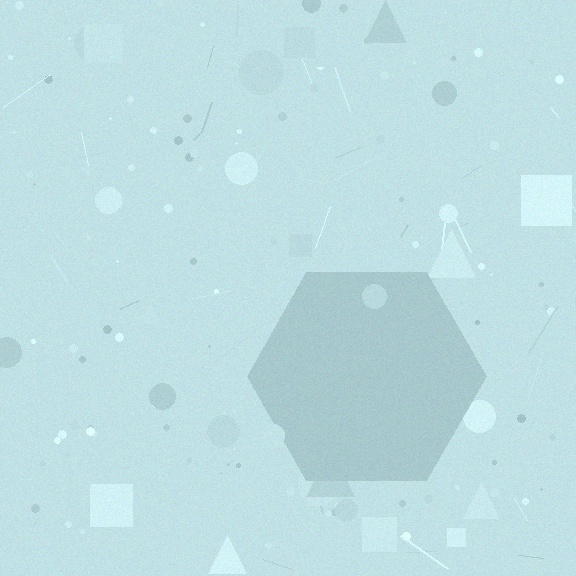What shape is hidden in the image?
A hexagon is hidden in the image.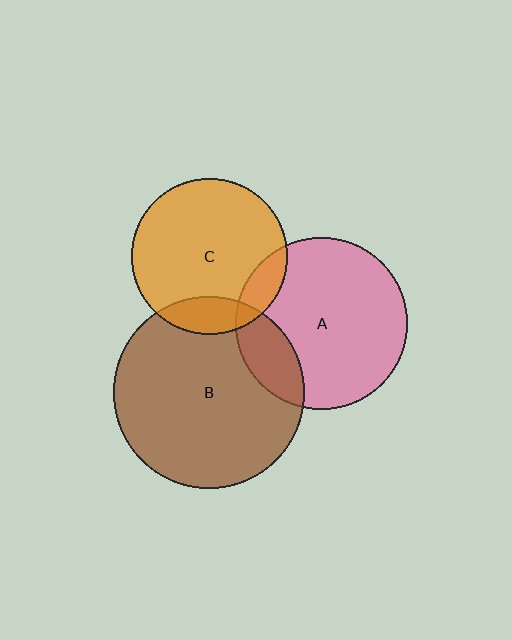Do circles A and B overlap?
Yes.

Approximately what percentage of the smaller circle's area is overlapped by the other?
Approximately 20%.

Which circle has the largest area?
Circle B (brown).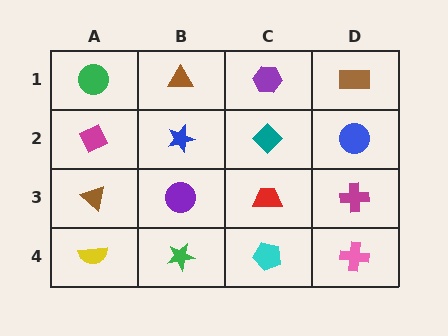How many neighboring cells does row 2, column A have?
3.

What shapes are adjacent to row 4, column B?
A purple circle (row 3, column B), a yellow semicircle (row 4, column A), a cyan pentagon (row 4, column C).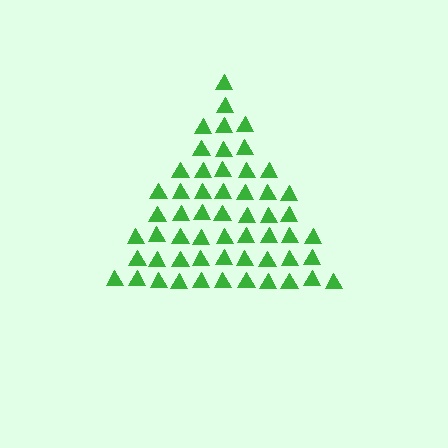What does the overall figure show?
The overall figure shows a triangle.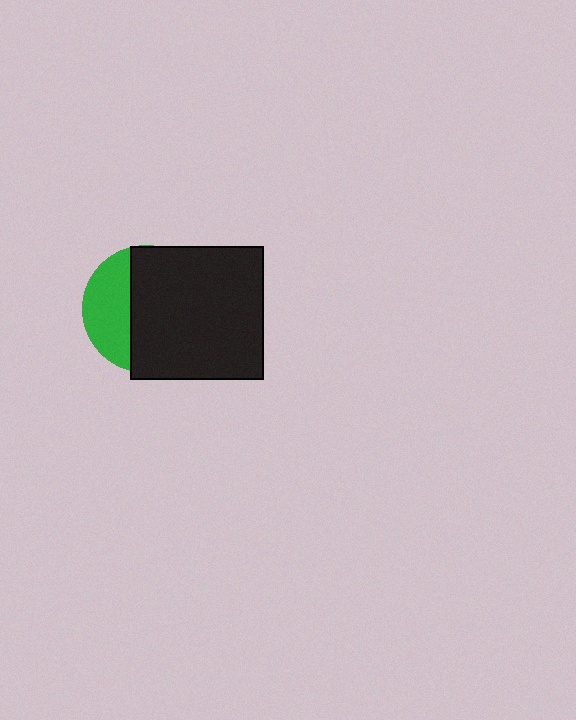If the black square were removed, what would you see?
You would see the complete green circle.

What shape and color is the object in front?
The object in front is a black square.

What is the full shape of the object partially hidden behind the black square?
The partially hidden object is a green circle.